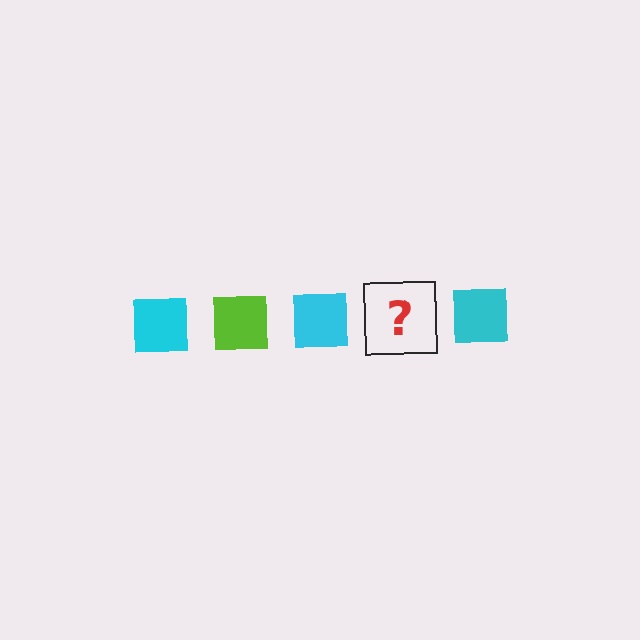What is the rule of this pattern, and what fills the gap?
The rule is that the pattern cycles through cyan, lime squares. The gap should be filled with a lime square.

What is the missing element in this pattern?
The missing element is a lime square.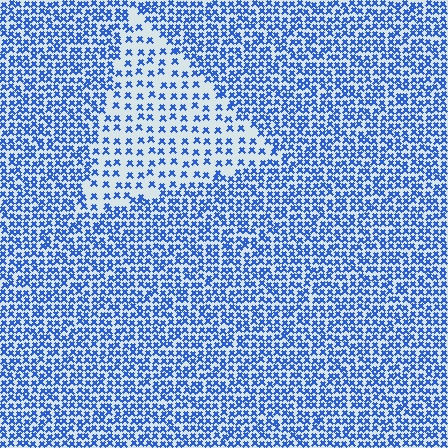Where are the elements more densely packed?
The elements are more densely packed outside the triangle boundary.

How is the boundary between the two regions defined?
The boundary is defined by a change in element density (approximately 2.2x ratio). All elements are the same color, size, and shape.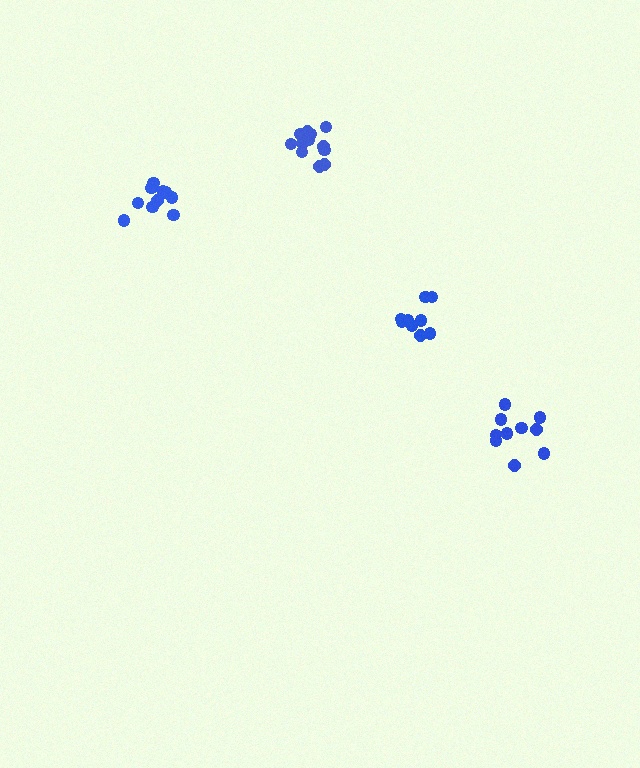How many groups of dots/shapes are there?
There are 4 groups.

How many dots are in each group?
Group 1: 12 dots, Group 2: 9 dots, Group 3: 10 dots, Group 4: 10 dots (41 total).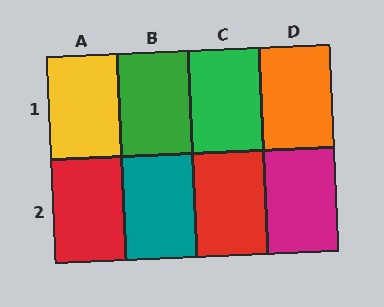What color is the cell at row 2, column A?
Red.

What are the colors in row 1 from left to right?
Yellow, green, green, orange.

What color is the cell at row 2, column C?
Red.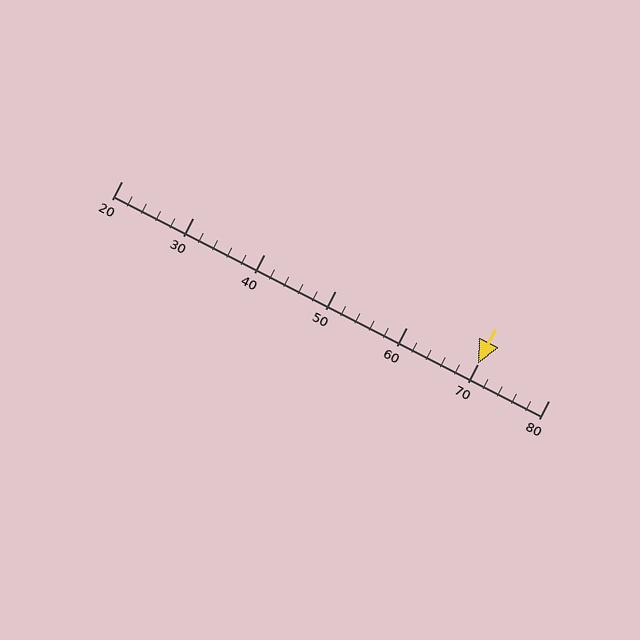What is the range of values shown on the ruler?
The ruler shows values from 20 to 80.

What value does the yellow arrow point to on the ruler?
The yellow arrow points to approximately 70.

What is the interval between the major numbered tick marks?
The major tick marks are spaced 10 units apart.